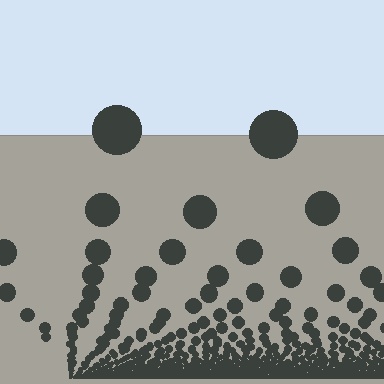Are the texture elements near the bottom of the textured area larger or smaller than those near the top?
Smaller. The gradient is inverted — elements near the bottom are smaller and denser.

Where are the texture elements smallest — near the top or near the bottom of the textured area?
Near the bottom.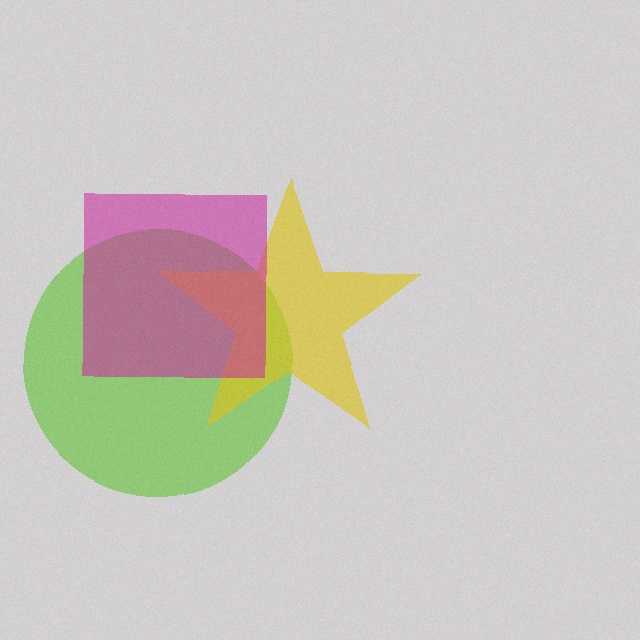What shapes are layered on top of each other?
The layered shapes are: a lime circle, a yellow star, a magenta square.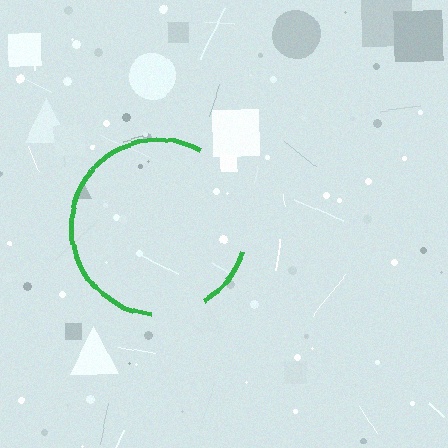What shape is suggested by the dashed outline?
The dashed outline suggests a circle.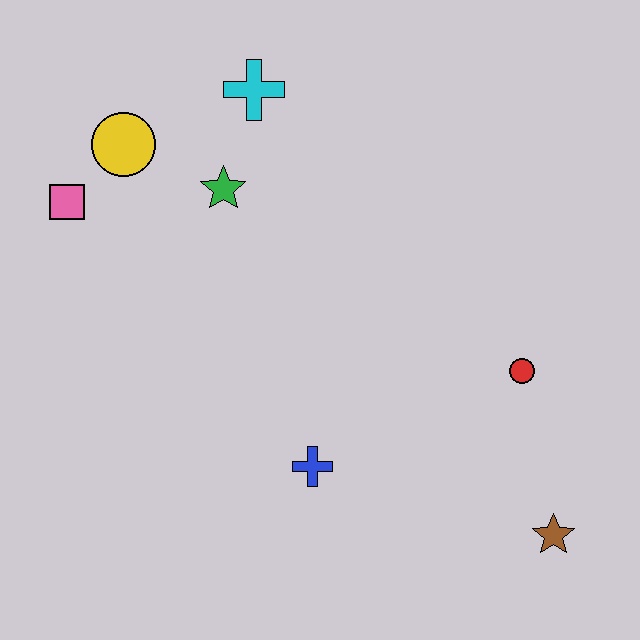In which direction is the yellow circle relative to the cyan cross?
The yellow circle is to the left of the cyan cross.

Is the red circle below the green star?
Yes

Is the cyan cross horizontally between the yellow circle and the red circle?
Yes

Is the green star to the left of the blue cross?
Yes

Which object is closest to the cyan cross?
The green star is closest to the cyan cross.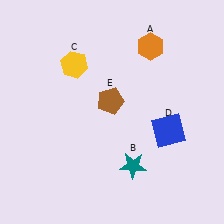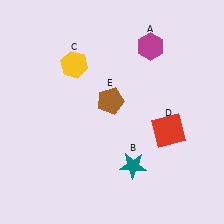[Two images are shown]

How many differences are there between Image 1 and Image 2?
There are 2 differences between the two images.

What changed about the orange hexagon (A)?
In Image 1, A is orange. In Image 2, it changed to magenta.